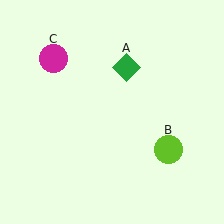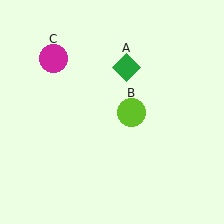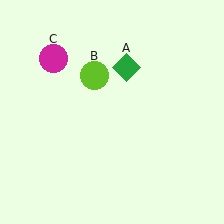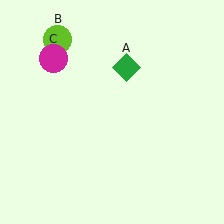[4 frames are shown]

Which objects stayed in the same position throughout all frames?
Green diamond (object A) and magenta circle (object C) remained stationary.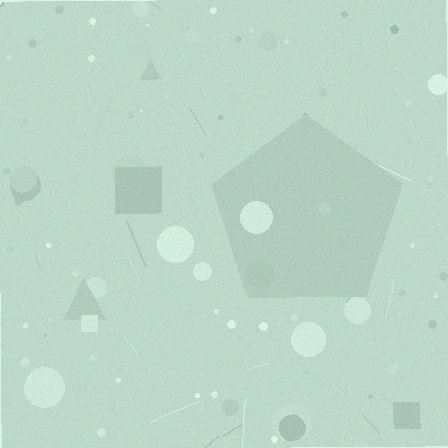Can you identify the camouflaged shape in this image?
The camouflaged shape is a pentagon.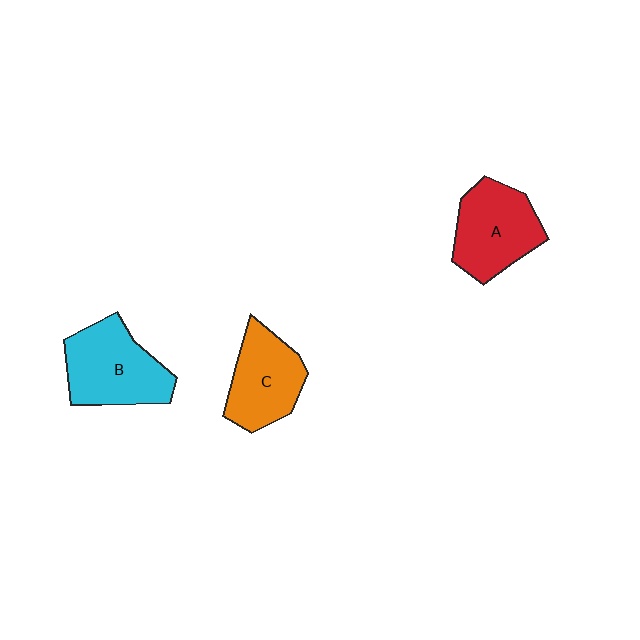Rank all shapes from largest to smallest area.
From largest to smallest: B (cyan), A (red), C (orange).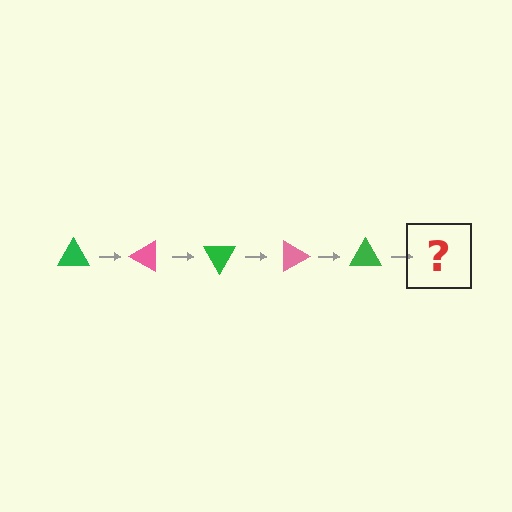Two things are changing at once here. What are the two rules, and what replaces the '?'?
The two rules are that it rotates 30 degrees each step and the color cycles through green and pink. The '?' should be a pink triangle, rotated 150 degrees from the start.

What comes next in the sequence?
The next element should be a pink triangle, rotated 150 degrees from the start.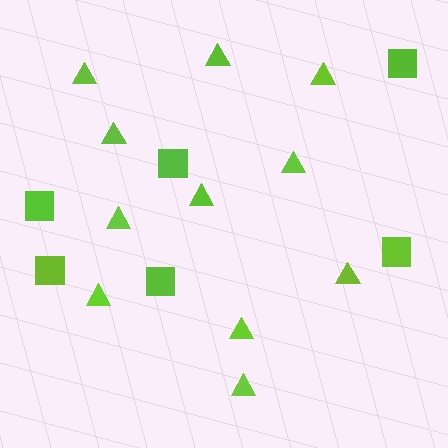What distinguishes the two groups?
There are 2 groups: one group of triangles (11) and one group of squares (6).